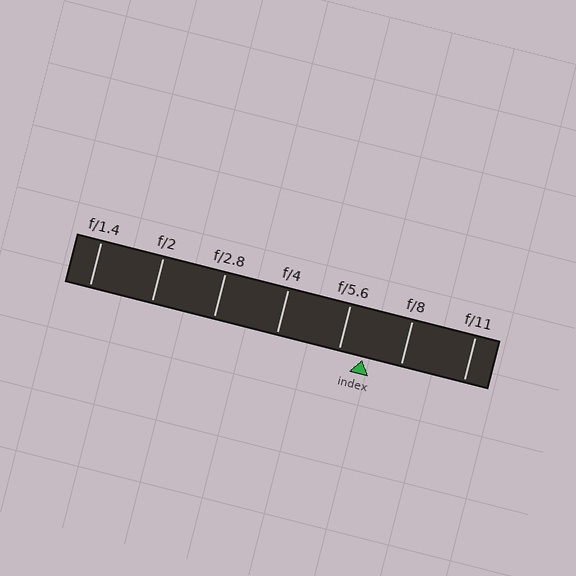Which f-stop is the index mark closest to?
The index mark is closest to f/5.6.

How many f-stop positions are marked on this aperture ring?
There are 7 f-stop positions marked.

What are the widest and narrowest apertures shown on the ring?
The widest aperture shown is f/1.4 and the narrowest is f/11.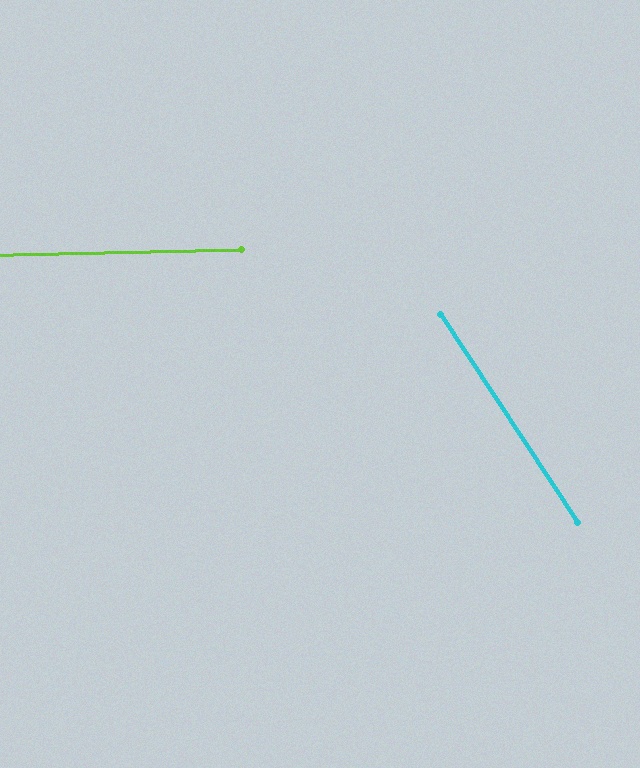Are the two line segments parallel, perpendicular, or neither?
Neither parallel nor perpendicular — they differ by about 58°.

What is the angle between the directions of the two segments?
Approximately 58 degrees.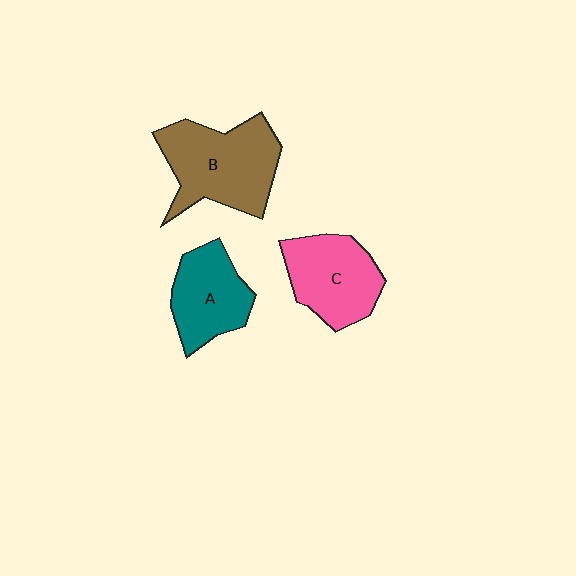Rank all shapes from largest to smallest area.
From largest to smallest: B (brown), C (pink), A (teal).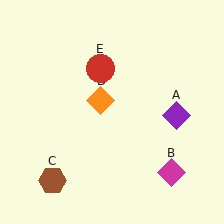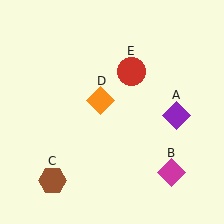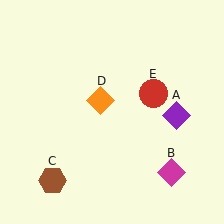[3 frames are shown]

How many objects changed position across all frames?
1 object changed position: red circle (object E).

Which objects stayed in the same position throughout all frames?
Purple diamond (object A) and magenta diamond (object B) and brown hexagon (object C) and orange diamond (object D) remained stationary.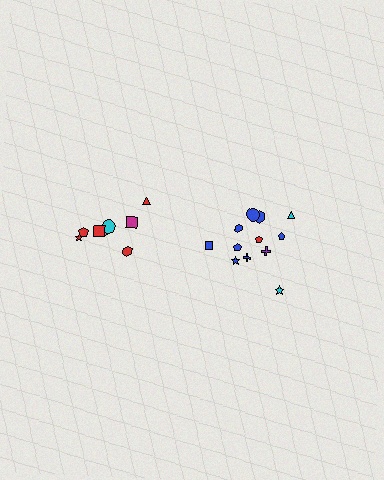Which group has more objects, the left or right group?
The right group.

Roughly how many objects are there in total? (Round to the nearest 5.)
Roughly 20 objects in total.